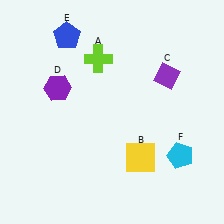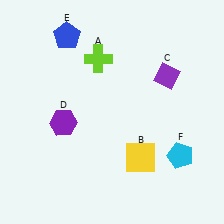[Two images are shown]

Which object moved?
The purple hexagon (D) moved down.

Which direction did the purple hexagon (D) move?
The purple hexagon (D) moved down.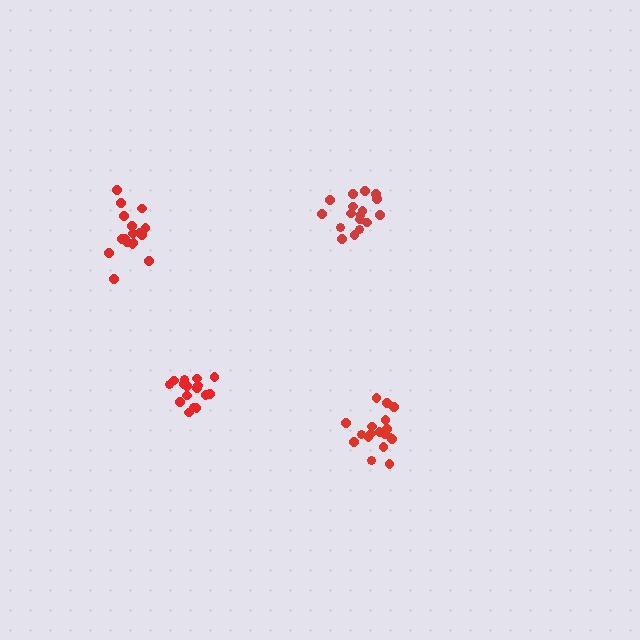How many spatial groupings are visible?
There are 4 spatial groupings.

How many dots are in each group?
Group 1: 18 dots, Group 2: 16 dots, Group 3: 17 dots, Group 4: 17 dots (68 total).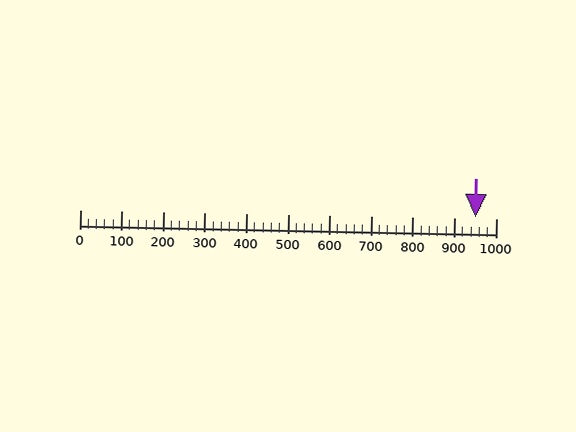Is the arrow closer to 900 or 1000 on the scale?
The arrow is closer to 1000.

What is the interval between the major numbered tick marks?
The major tick marks are spaced 100 units apart.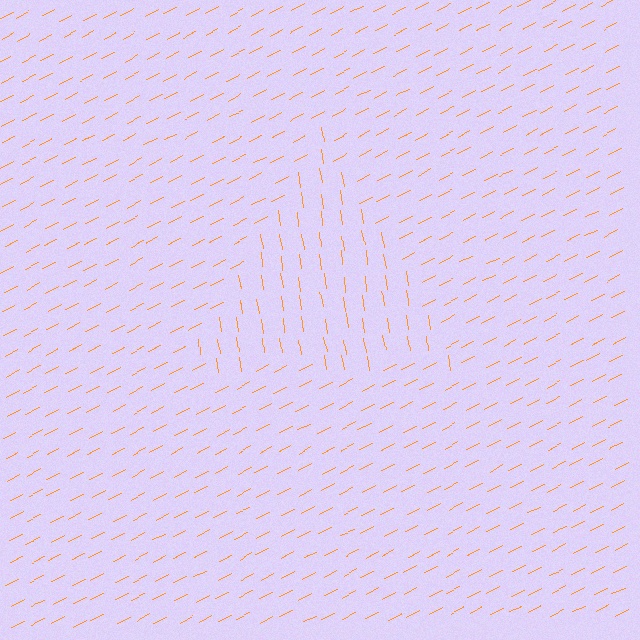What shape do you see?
I see a triangle.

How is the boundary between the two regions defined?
The boundary is defined purely by a change in line orientation (approximately 71 degrees difference). All lines are the same color and thickness.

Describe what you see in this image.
The image is filled with small orange line segments. A triangle region in the image has lines oriented differently from the surrounding lines, creating a visible texture boundary.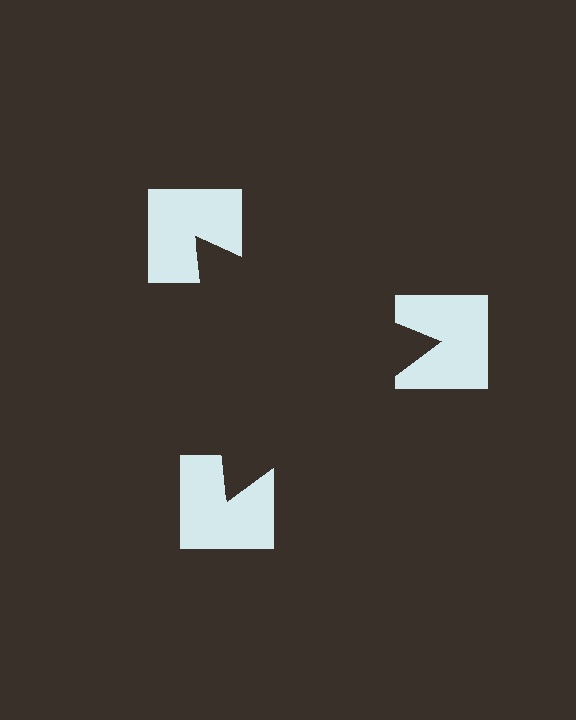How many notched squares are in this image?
There are 3 — one at each vertex of the illusory triangle.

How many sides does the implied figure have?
3 sides.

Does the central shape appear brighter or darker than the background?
It typically appears slightly darker than the background, even though no actual brightness change is drawn.